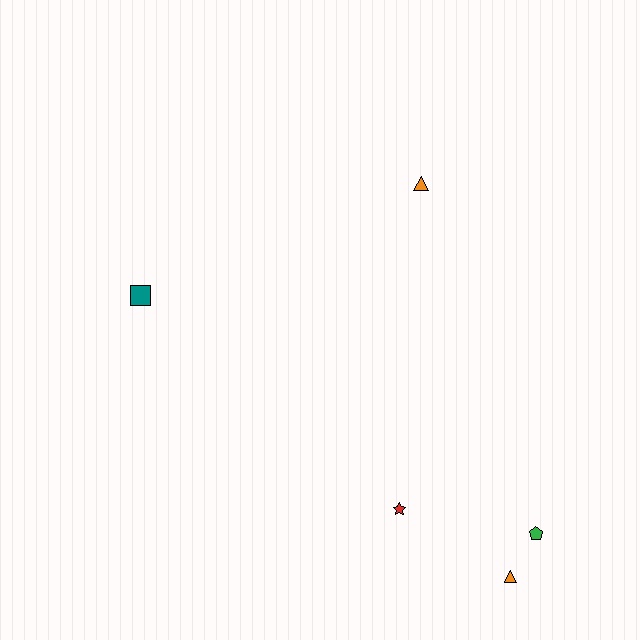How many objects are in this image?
There are 5 objects.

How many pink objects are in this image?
There are no pink objects.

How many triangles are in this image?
There are 2 triangles.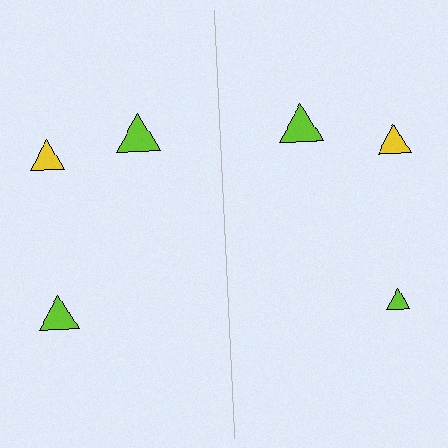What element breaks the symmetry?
The lime triangle on the right side has a different size than its mirror counterpart.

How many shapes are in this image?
There are 6 shapes in this image.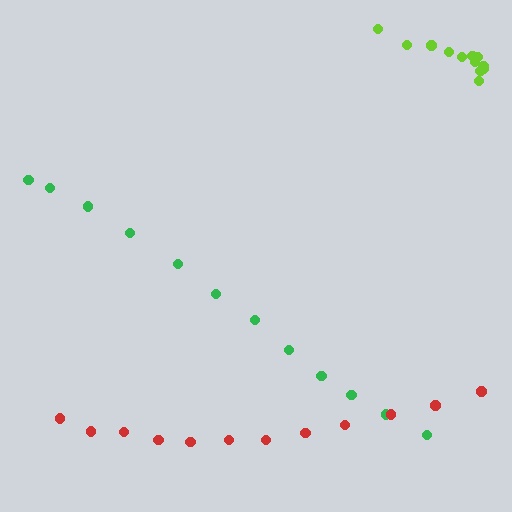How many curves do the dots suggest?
There are 3 distinct paths.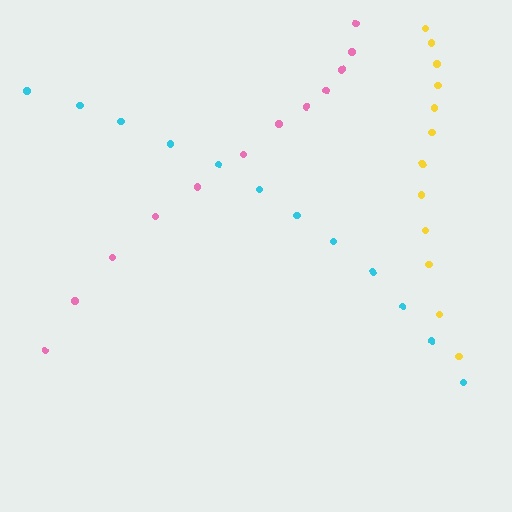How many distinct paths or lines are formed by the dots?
There are 3 distinct paths.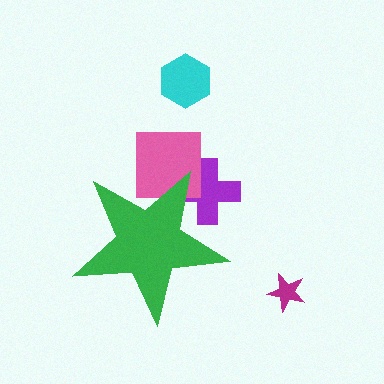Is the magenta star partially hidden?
No, the magenta star is fully visible.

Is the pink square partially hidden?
Yes, the pink square is partially hidden behind the green star.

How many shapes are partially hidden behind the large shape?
2 shapes are partially hidden.